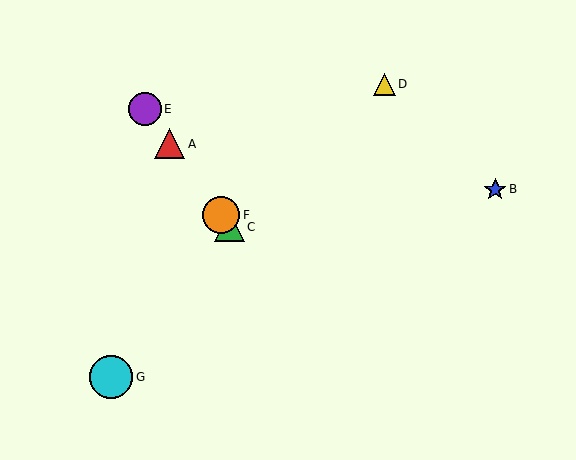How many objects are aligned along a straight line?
4 objects (A, C, E, F) are aligned along a straight line.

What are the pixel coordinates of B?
Object B is at (495, 189).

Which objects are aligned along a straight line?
Objects A, C, E, F are aligned along a straight line.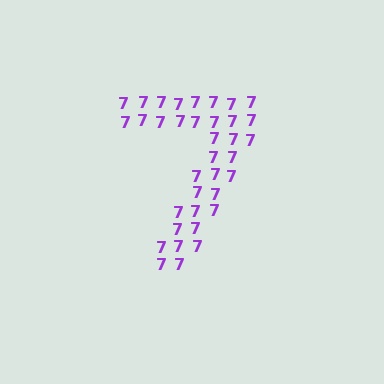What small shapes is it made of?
It is made of small digit 7's.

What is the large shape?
The large shape is the digit 7.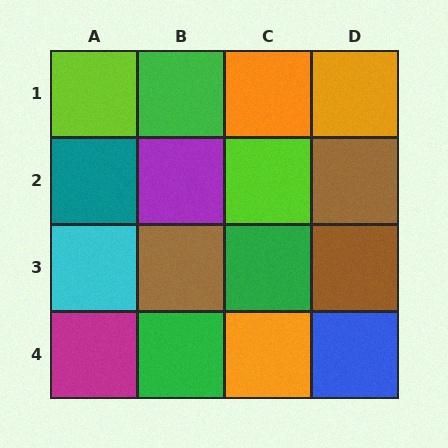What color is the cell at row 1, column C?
Orange.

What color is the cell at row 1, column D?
Orange.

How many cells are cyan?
1 cell is cyan.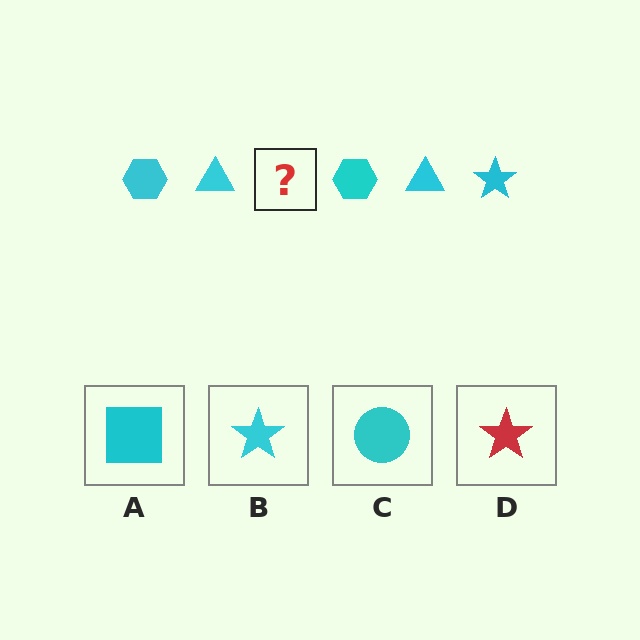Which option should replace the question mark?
Option B.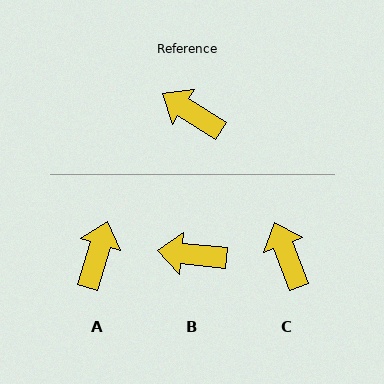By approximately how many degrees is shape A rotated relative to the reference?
Approximately 74 degrees clockwise.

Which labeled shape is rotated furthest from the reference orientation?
A, about 74 degrees away.